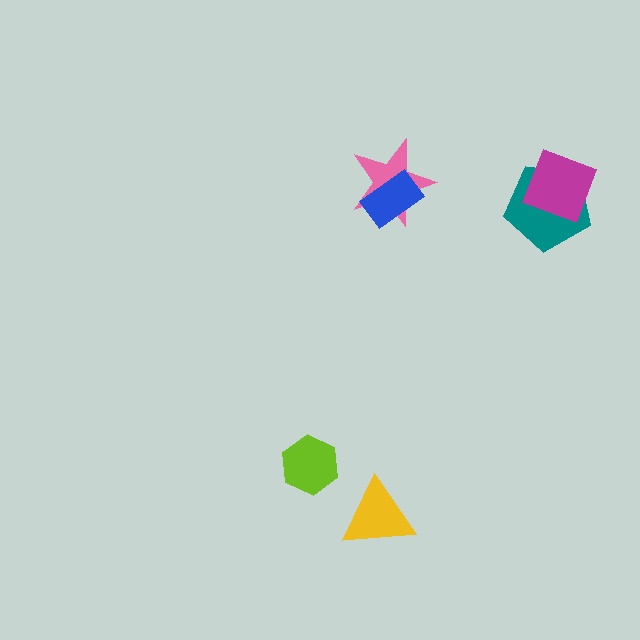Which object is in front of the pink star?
The blue rectangle is in front of the pink star.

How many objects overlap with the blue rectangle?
1 object overlaps with the blue rectangle.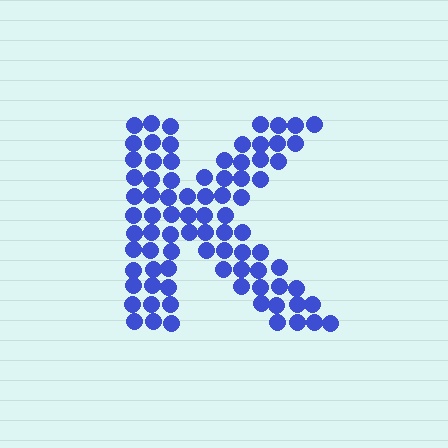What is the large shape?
The large shape is the letter K.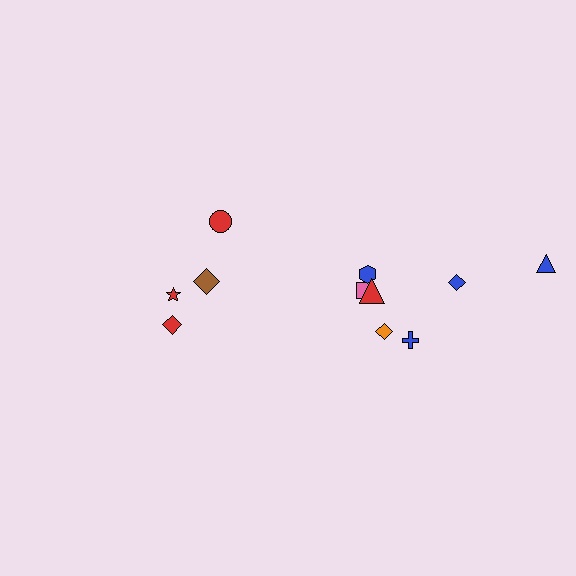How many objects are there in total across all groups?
There are 11 objects.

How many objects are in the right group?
There are 7 objects.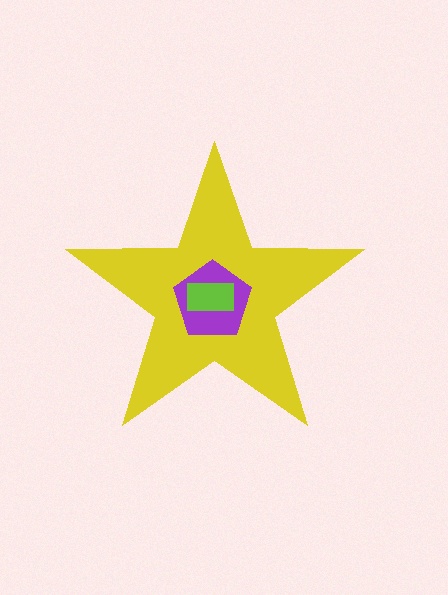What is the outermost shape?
The yellow star.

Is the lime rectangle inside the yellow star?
Yes.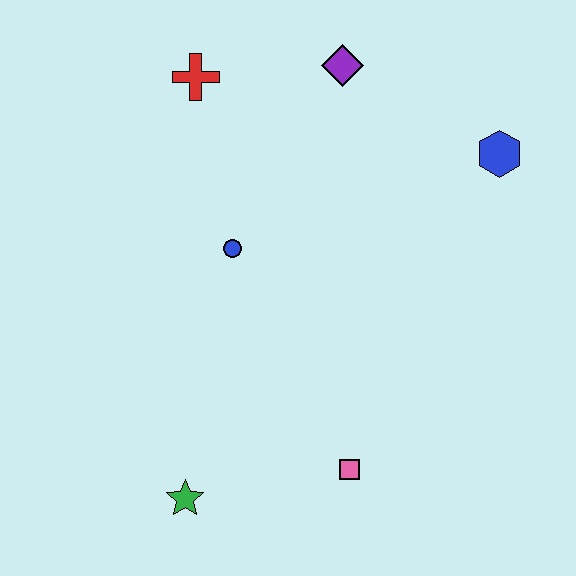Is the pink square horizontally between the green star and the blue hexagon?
Yes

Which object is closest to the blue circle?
The red cross is closest to the blue circle.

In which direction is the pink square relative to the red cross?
The pink square is below the red cross.